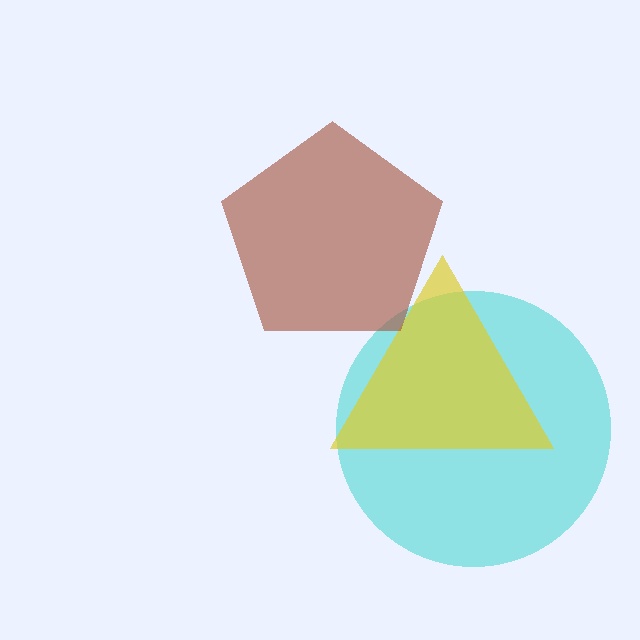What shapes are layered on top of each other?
The layered shapes are: a cyan circle, a yellow triangle, a brown pentagon.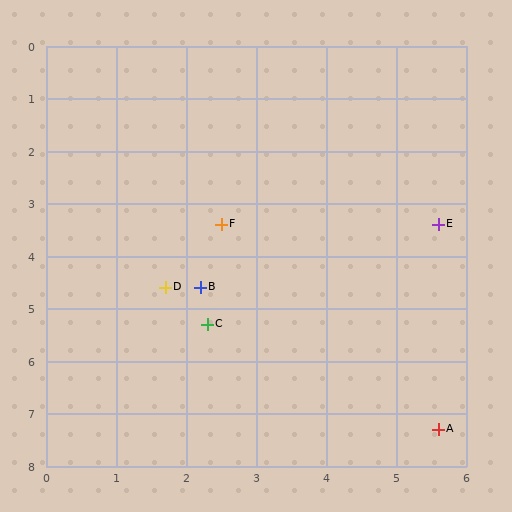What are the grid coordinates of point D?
Point D is at approximately (1.7, 4.6).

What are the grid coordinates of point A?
Point A is at approximately (5.6, 7.3).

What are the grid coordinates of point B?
Point B is at approximately (2.2, 4.6).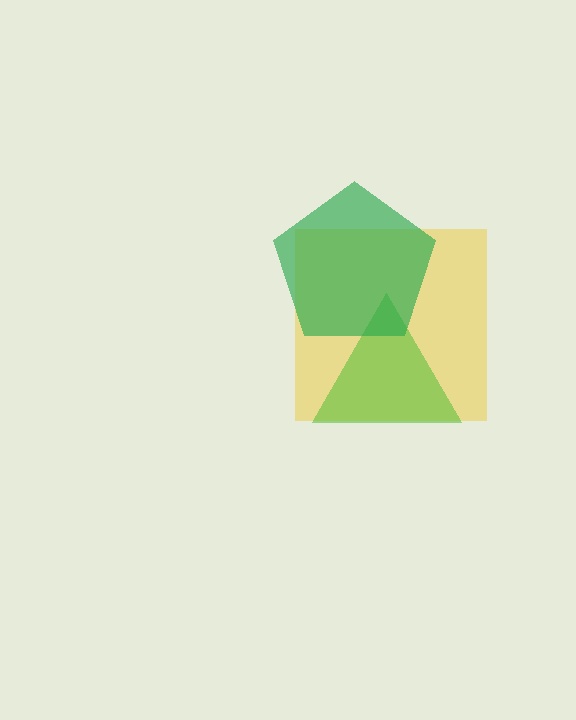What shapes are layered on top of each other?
The layered shapes are: a yellow square, a lime triangle, a green pentagon.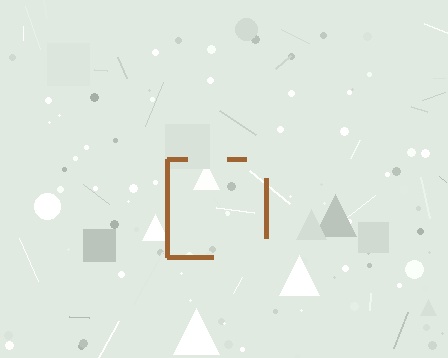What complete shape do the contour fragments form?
The contour fragments form a square.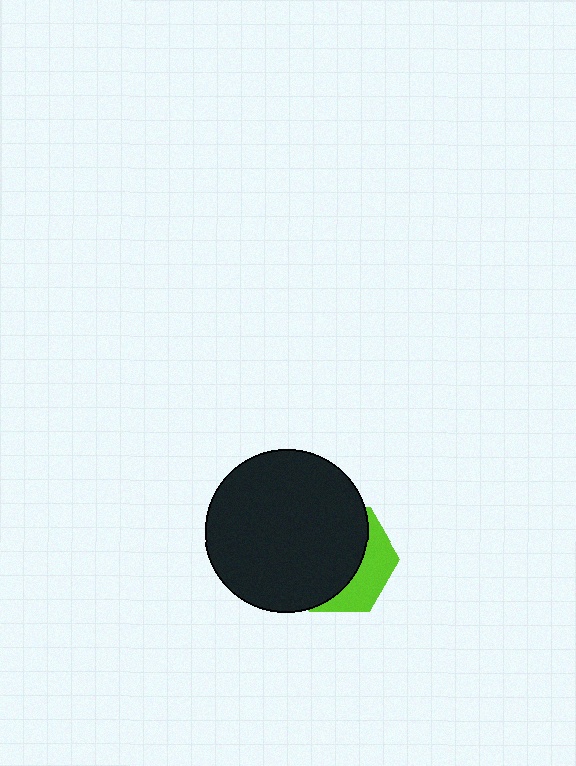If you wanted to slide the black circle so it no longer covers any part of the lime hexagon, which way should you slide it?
Slide it left — that is the most direct way to separate the two shapes.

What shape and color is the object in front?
The object in front is a black circle.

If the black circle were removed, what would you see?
You would see the complete lime hexagon.